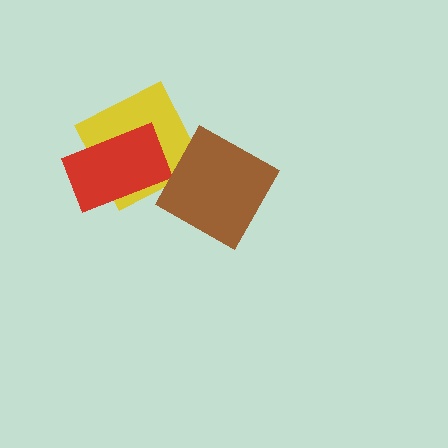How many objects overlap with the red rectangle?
1 object overlaps with the red rectangle.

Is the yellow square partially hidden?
Yes, it is partially covered by another shape.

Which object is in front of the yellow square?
The red rectangle is in front of the yellow square.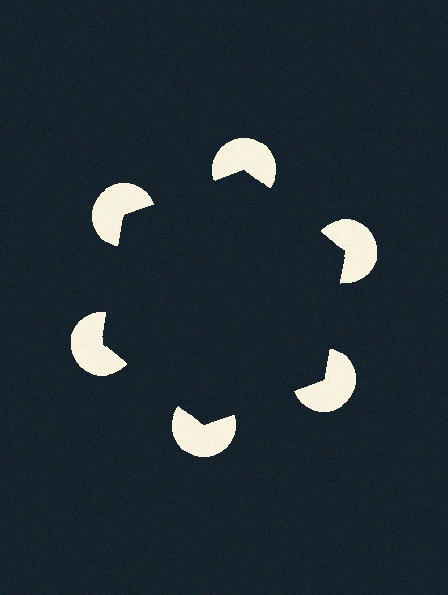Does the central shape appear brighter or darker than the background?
It typically appears slightly darker than the background, even though no actual brightness change is drawn.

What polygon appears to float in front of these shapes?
An illusory hexagon — its edges are inferred from the aligned wedge cuts in the pac-man discs, not physically drawn.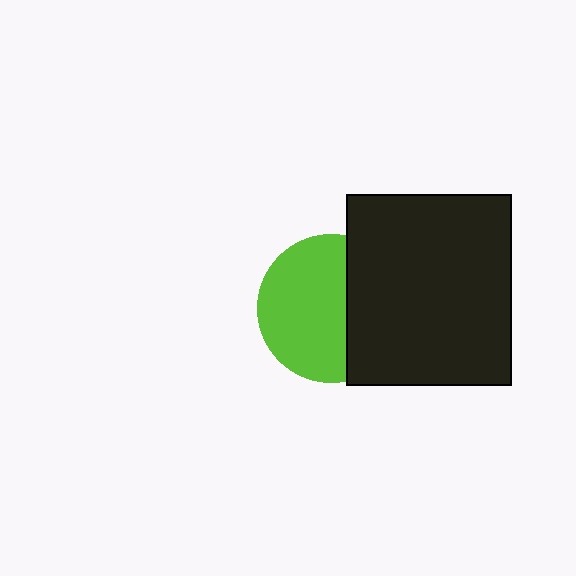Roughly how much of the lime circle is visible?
About half of it is visible (roughly 62%).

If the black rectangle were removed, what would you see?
You would see the complete lime circle.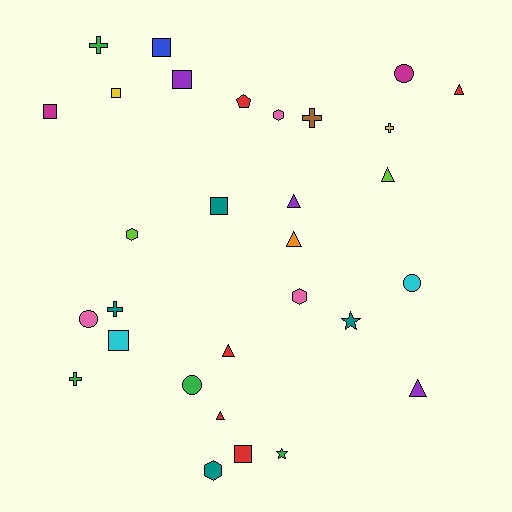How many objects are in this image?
There are 30 objects.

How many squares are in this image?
There are 7 squares.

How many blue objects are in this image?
There is 1 blue object.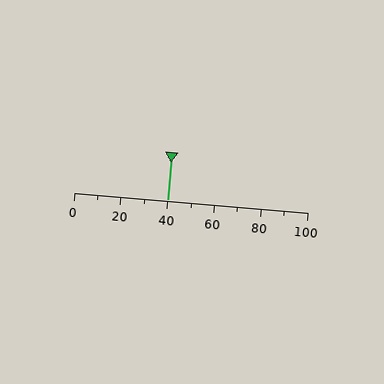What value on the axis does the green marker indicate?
The marker indicates approximately 40.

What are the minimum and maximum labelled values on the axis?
The axis runs from 0 to 100.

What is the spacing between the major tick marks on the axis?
The major ticks are spaced 20 apart.